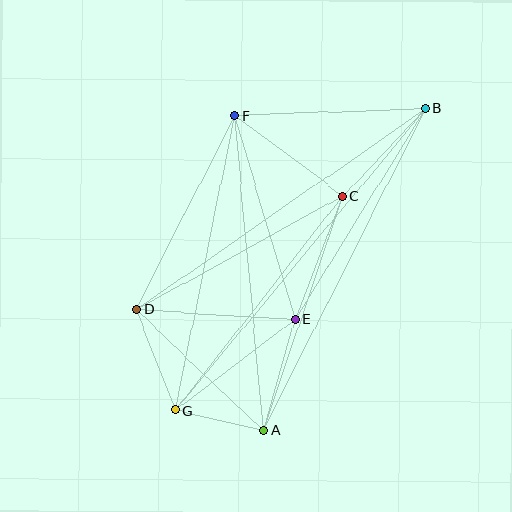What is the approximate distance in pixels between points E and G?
The distance between E and G is approximately 150 pixels.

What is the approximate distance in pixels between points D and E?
The distance between D and E is approximately 159 pixels.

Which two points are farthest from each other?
Points B and G are farthest from each other.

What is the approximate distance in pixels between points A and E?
The distance between A and E is approximately 115 pixels.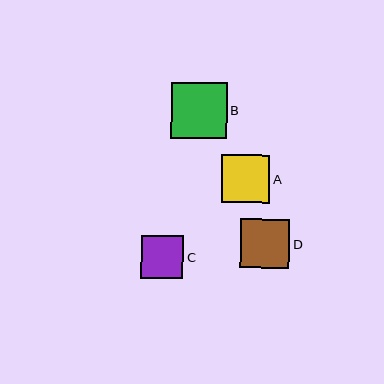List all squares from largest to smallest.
From largest to smallest: B, D, A, C.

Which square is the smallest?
Square C is the smallest with a size of approximately 43 pixels.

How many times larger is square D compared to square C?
Square D is approximately 1.1 times the size of square C.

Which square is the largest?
Square B is the largest with a size of approximately 56 pixels.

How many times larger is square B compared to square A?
Square B is approximately 1.2 times the size of square A.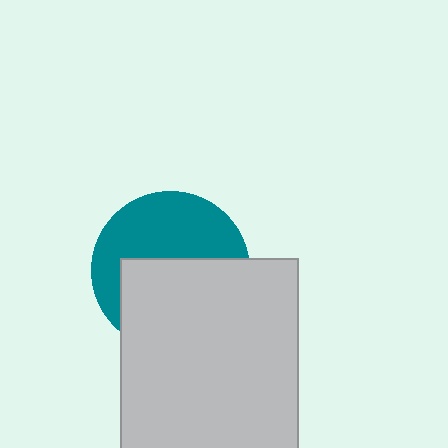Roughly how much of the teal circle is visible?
About half of it is visible (roughly 48%).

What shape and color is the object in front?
The object in front is a light gray rectangle.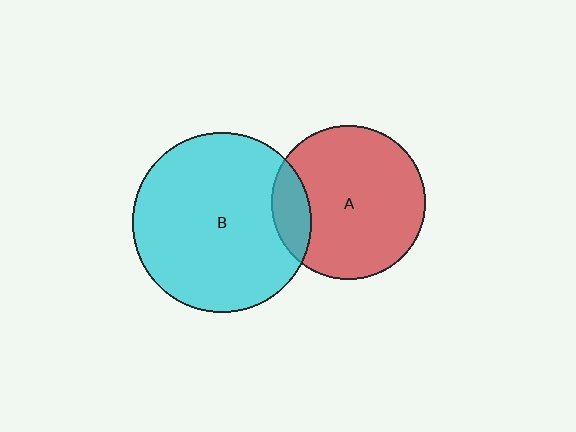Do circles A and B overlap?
Yes.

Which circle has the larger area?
Circle B (cyan).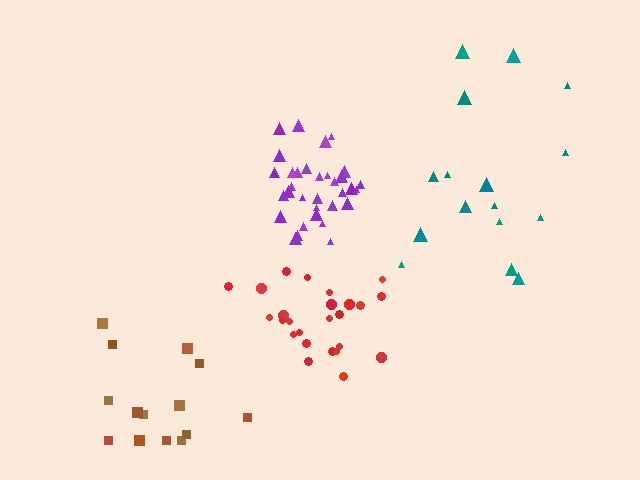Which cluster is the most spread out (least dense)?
Teal.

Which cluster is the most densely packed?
Purple.